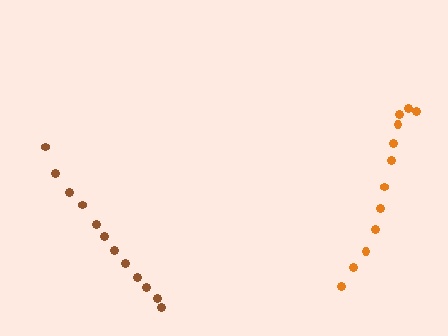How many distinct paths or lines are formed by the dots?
There are 2 distinct paths.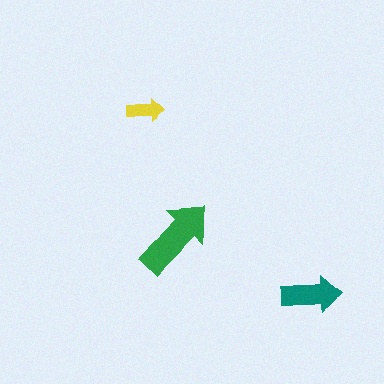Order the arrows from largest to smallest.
the green one, the teal one, the yellow one.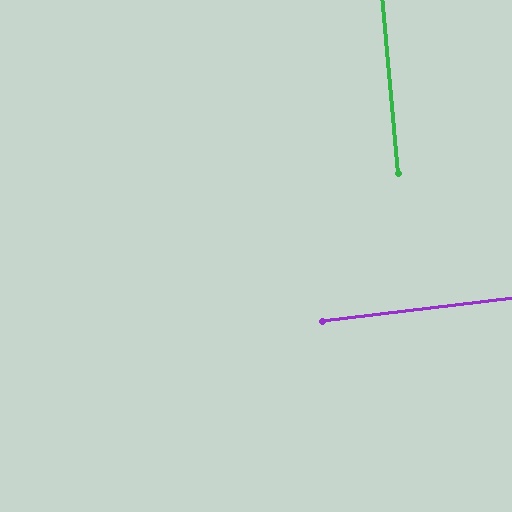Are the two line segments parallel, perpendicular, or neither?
Perpendicular — they meet at approximately 88°.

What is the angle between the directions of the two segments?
Approximately 88 degrees.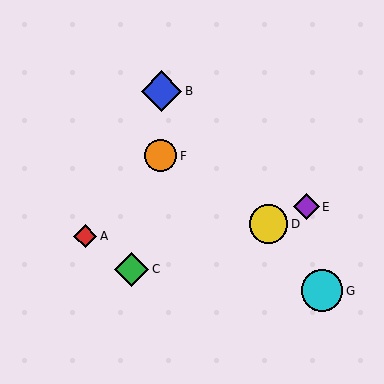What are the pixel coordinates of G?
Object G is at (322, 291).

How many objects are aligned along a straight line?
3 objects (B, D, G) are aligned along a straight line.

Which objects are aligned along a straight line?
Objects B, D, G are aligned along a straight line.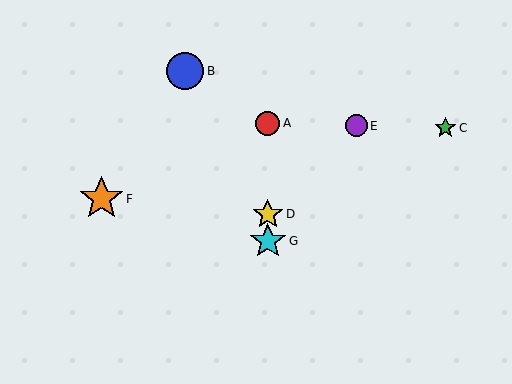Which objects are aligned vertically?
Objects A, D, G are aligned vertically.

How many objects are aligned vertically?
3 objects (A, D, G) are aligned vertically.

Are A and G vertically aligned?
Yes, both are at x≈268.